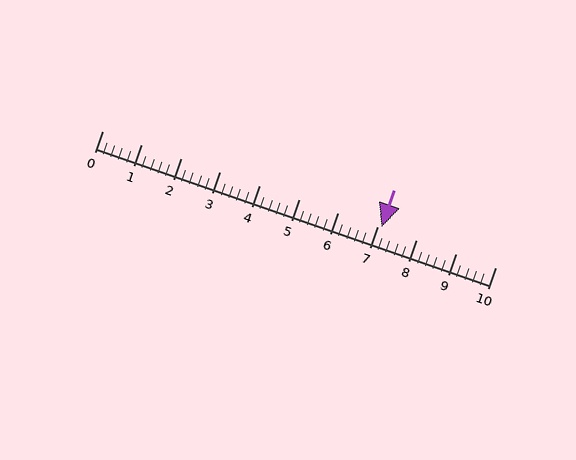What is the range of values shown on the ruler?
The ruler shows values from 0 to 10.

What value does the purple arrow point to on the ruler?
The purple arrow points to approximately 7.1.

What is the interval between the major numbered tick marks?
The major tick marks are spaced 1 units apart.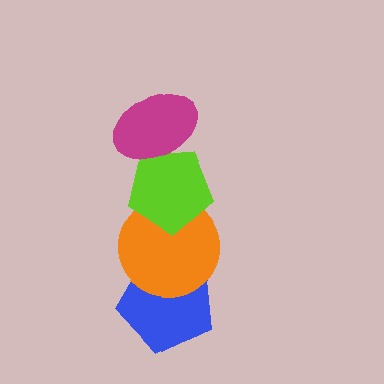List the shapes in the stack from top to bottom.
From top to bottom: the magenta ellipse, the lime pentagon, the orange circle, the blue pentagon.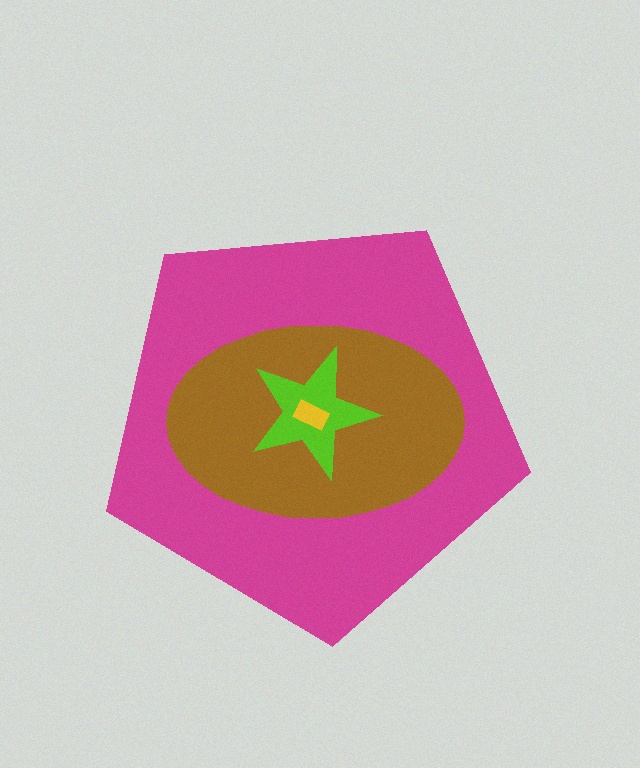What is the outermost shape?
The magenta pentagon.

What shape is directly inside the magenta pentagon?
The brown ellipse.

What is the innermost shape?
The yellow rectangle.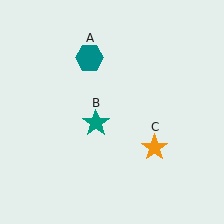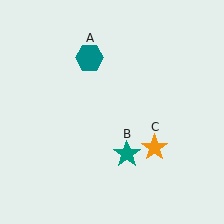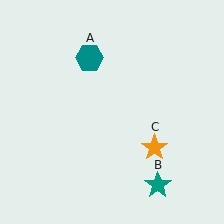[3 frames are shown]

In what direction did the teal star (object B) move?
The teal star (object B) moved down and to the right.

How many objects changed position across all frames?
1 object changed position: teal star (object B).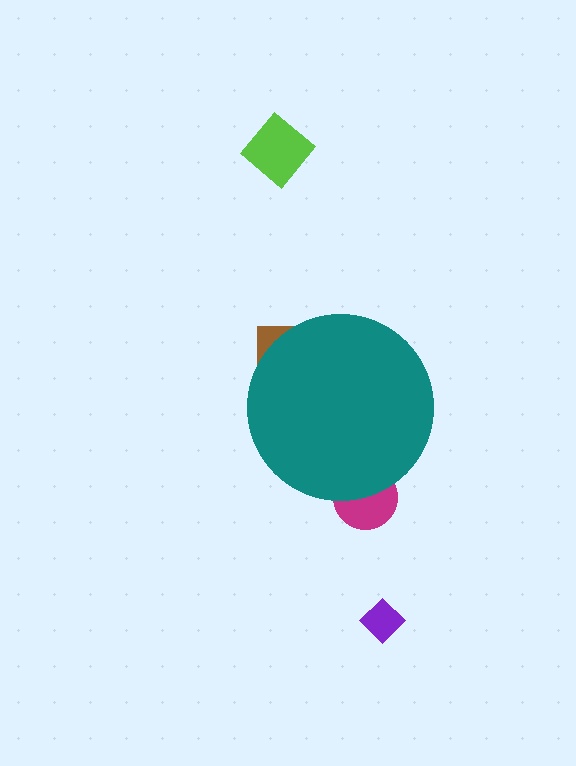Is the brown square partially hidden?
Yes, the brown square is partially hidden behind the teal circle.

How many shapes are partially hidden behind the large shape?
2 shapes are partially hidden.